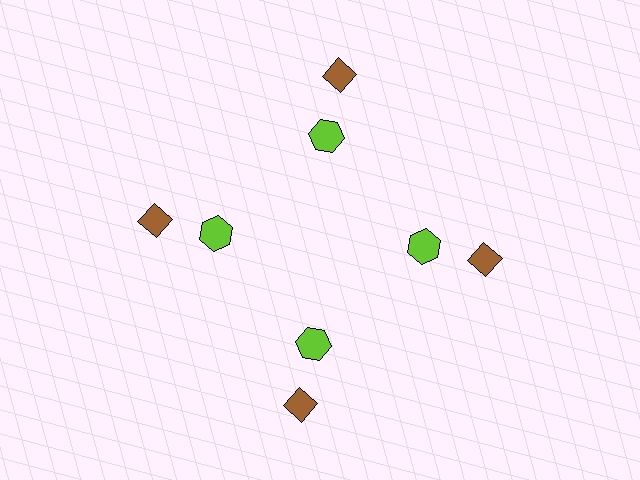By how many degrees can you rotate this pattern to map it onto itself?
The pattern maps onto itself every 90 degrees of rotation.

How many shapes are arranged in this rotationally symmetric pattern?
There are 8 shapes, arranged in 4 groups of 2.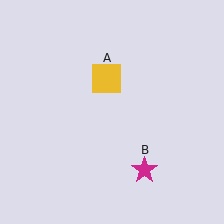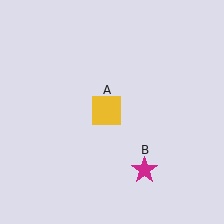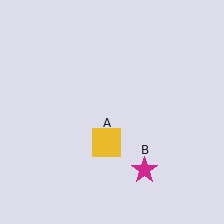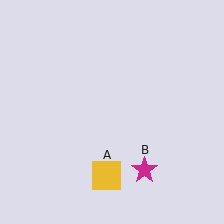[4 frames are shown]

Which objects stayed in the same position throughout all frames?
Magenta star (object B) remained stationary.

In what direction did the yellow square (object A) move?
The yellow square (object A) moved down.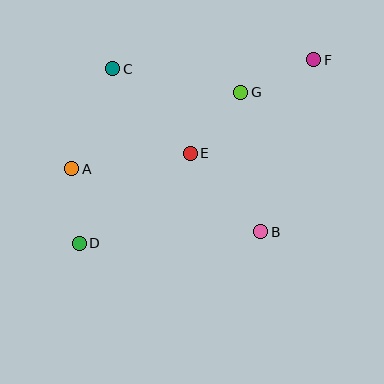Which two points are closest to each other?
Points A and D are closest to each other.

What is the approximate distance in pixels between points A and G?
The distance between A and G is approximately 186 pixels.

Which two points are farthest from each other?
Points D and F are farthest from each other.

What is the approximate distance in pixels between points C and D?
The distance between C and D is approximately 178 pixels.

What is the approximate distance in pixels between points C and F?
The distance between C and F is approximately 202 pixels.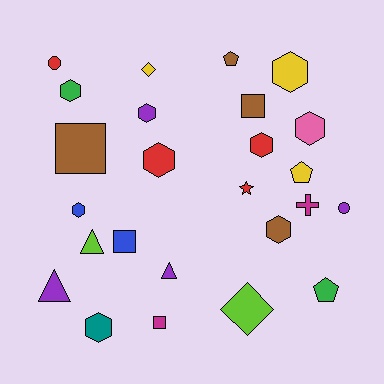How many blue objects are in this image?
There are 2 blue objects.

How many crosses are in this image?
There is 1 cross.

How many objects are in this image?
There are 25 objects.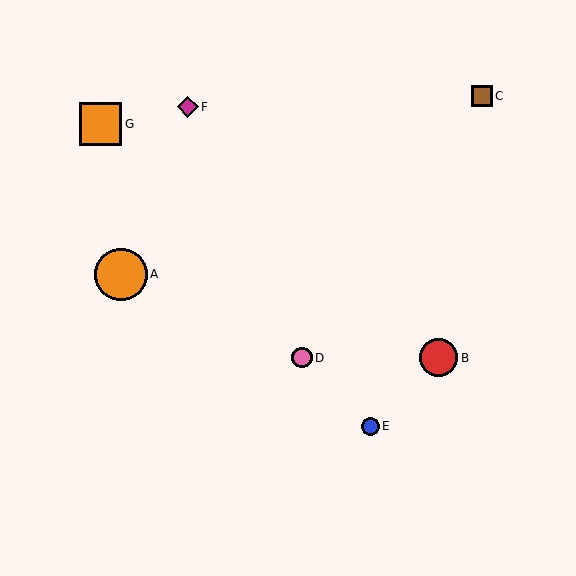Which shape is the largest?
The orange circle (labeled A) is the largest.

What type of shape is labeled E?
Shape E is a blue circle.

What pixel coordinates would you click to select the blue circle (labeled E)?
Click at (371, 426) to select the blue circle E.